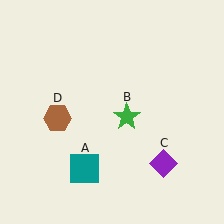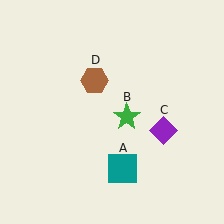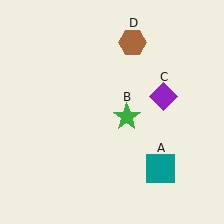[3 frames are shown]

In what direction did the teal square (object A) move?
The teal square (object A) moved right.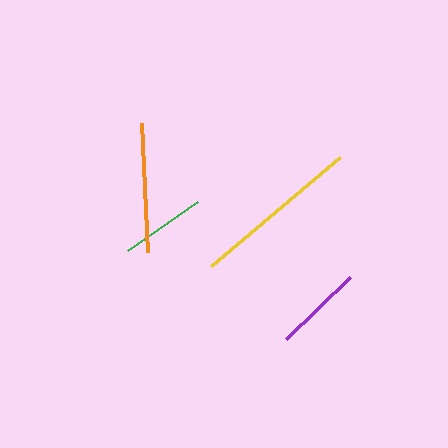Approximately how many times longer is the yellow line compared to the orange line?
The yellow line is approximately 1.3 times the length of the orange line.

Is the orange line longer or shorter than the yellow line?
The yellow line is longer than the orange line.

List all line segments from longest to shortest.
From longest to shortest: yellow, orange, purple, green.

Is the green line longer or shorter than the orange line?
The orange line is longer than the green line.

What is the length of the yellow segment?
The yellow segment is approximately 169 pixels long.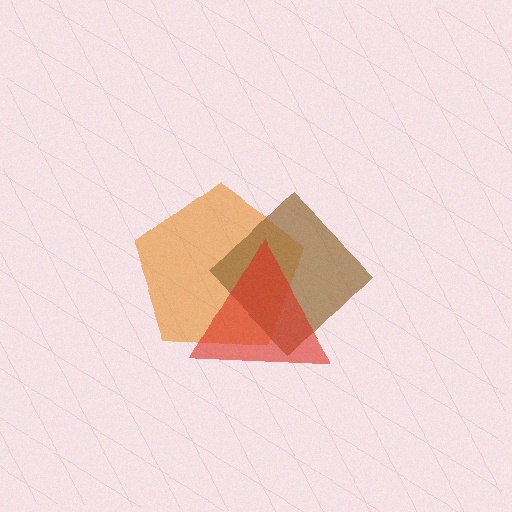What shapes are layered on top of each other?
The layered shapes are: an orange pentagon, a brown diamond, a red triangle.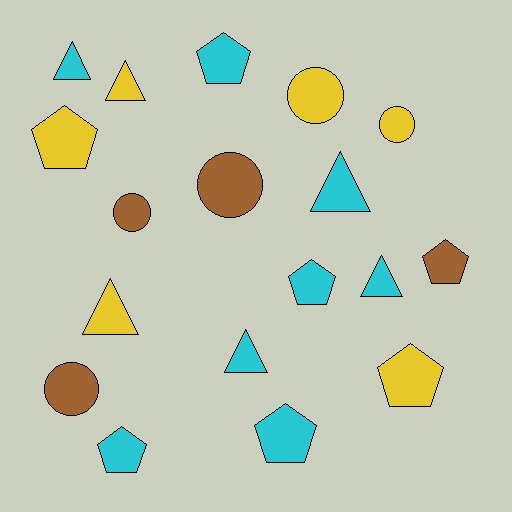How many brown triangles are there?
There are no brown triangles.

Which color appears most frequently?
Cyan, with 8 objects.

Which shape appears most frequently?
Pentagon, with 7 objects.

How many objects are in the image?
There are 18 objects.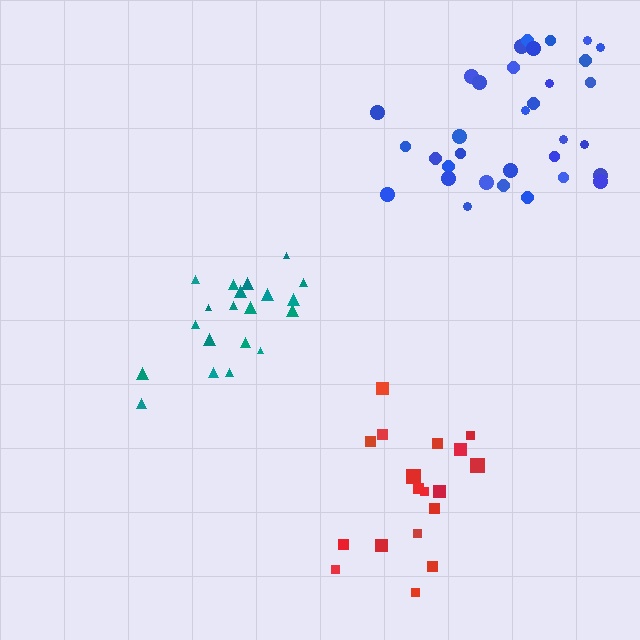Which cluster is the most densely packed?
Teal.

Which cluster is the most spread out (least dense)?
Red.